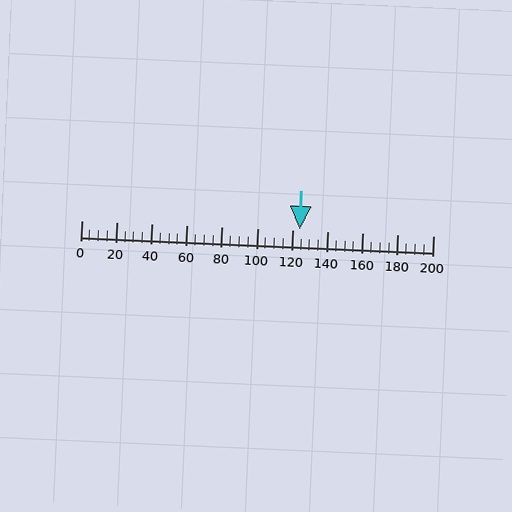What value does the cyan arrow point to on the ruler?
The cyan arrow points to approximately 124.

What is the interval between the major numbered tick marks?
The major tick marks are spaced 20 units apart.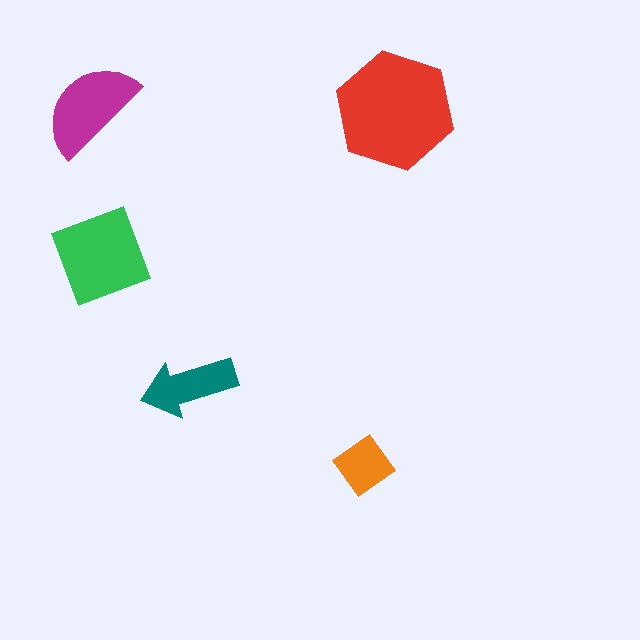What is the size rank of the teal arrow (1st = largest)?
4th.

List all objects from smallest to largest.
The orange diamond, the teal arrow, the magenta semicircle, the green diamond, the red hexagon.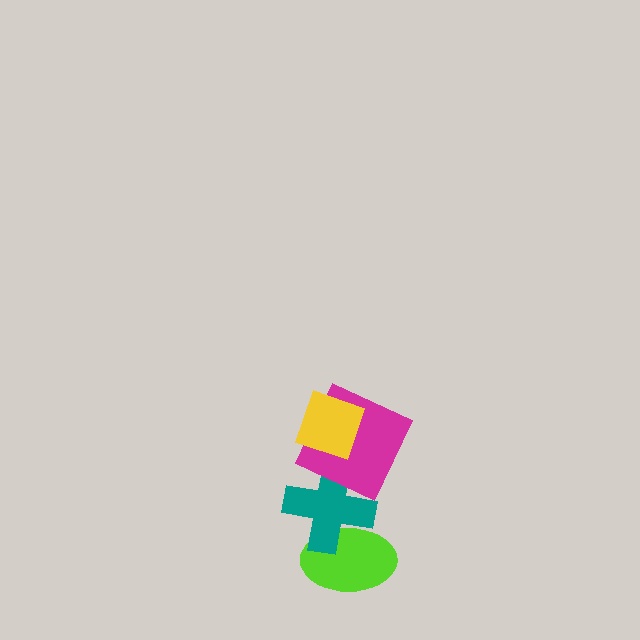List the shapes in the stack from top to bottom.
From top to bottom: the yellow diamond, the magenta square, the teal cross, the lime ellipse.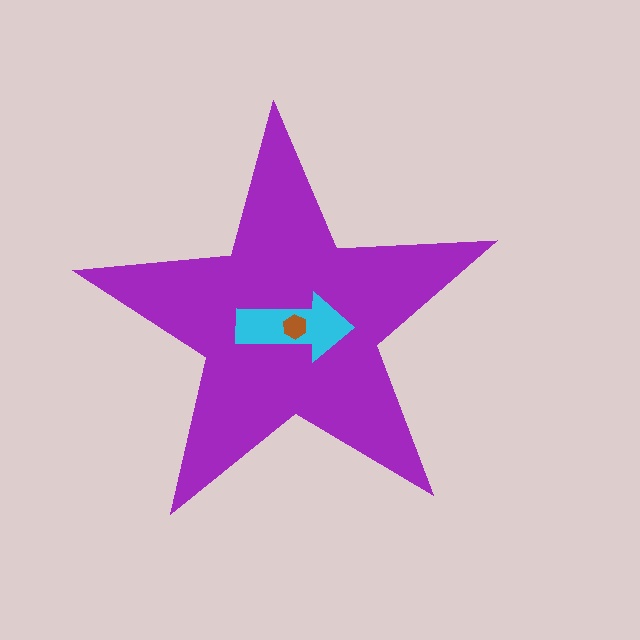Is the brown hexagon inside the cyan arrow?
Yes.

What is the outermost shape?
The purple star.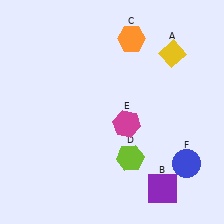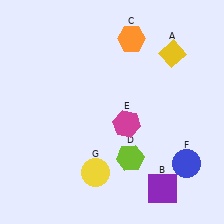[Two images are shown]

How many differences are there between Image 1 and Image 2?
There is 1 difference between the two images.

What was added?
A yellow circle (G) was added in Image 2.